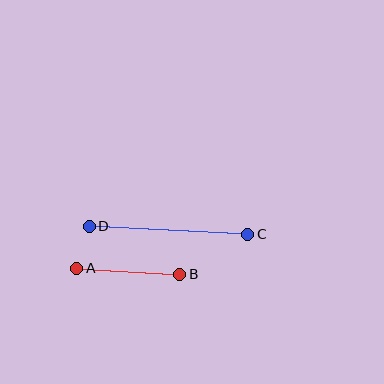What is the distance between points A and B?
The distance is approximately 104 pixels.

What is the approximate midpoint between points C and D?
The midpoint is at approximately (168, 230) pixels.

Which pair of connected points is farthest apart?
Points C and D are farthest apart.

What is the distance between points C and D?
The distance is approximately 158 pixels.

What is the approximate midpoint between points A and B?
The midpoint is at approximately (128, 271) pixels.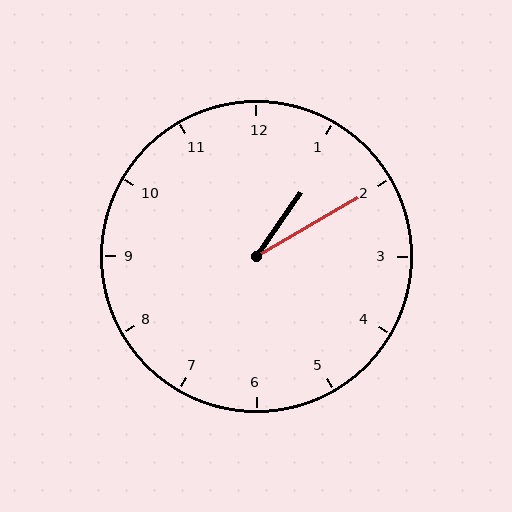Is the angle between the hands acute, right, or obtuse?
It is acute.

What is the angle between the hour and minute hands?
Approximately 25 degrees.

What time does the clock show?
1:10.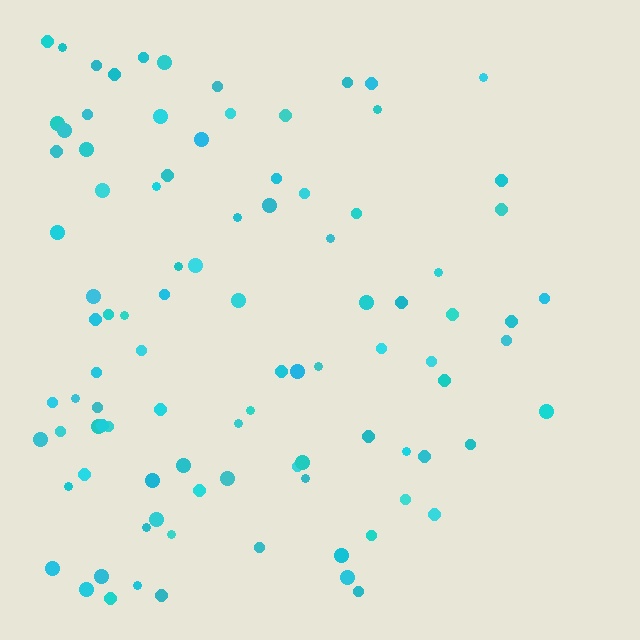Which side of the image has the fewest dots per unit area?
The right.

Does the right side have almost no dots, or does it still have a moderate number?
Still a moderate number, just noticeably fewer than the left.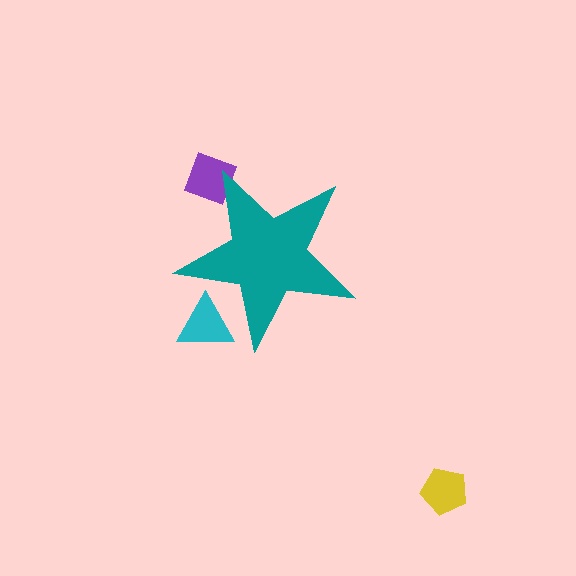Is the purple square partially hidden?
Yes, the purple square is partially hidden behind the teal star.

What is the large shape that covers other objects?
A teal star.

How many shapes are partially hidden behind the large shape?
2 shapes are partially hidden.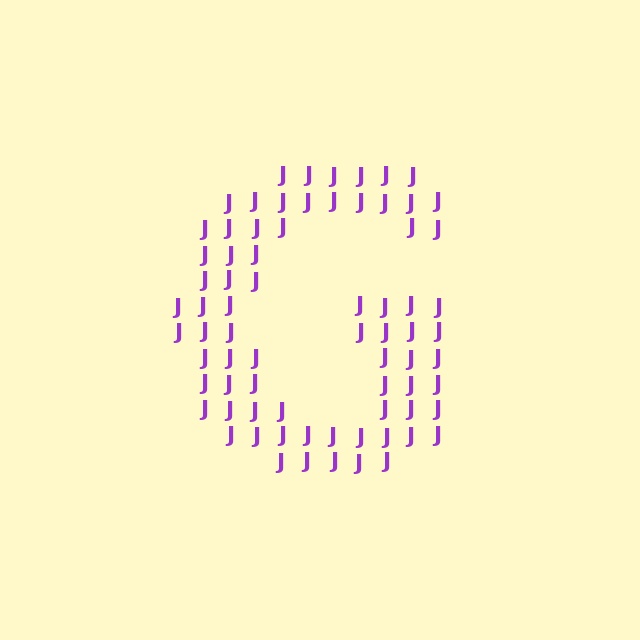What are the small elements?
The small elements are letter J's.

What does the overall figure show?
The overall figure shows the letter G.